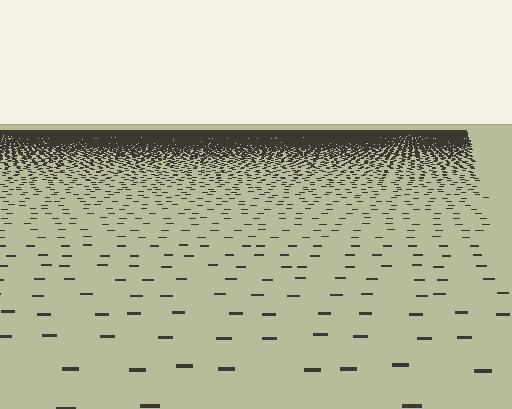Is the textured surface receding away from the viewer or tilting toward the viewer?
The surface is receding away from the viewer. Texture elements get smaller and denser toward the top.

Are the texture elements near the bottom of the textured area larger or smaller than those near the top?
Larger. Near the bottom, elements are closer to the viewer and appear at a bigger on-screen size.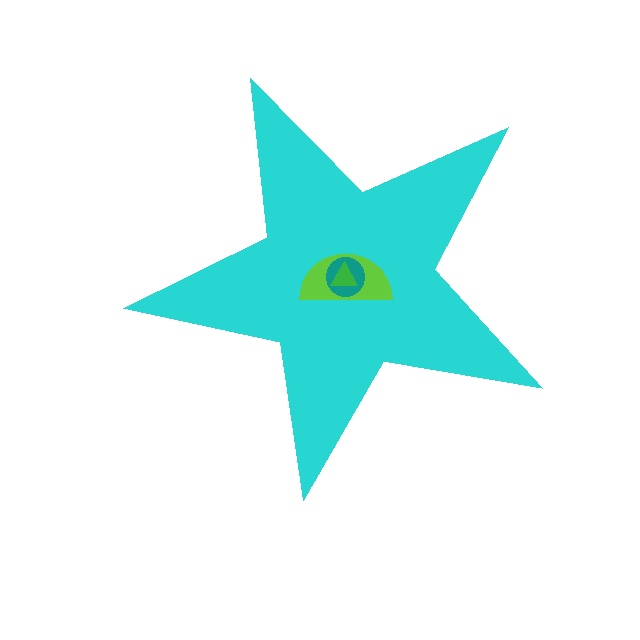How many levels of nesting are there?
4.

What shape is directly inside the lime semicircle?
The teal circle.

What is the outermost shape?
The cyan star.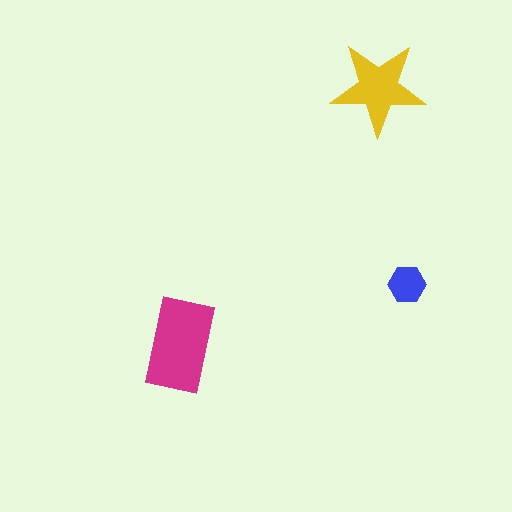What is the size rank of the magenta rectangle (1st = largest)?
1st.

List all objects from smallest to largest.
The blue hexagon, the yellow star, the magenta rectangle.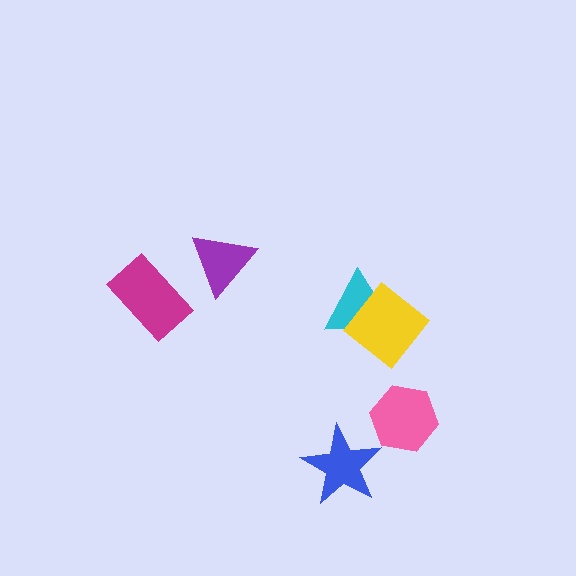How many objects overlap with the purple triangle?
0 objects overlap with the purple triangle.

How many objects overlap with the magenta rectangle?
0 objects overlap with the magenta rectangle.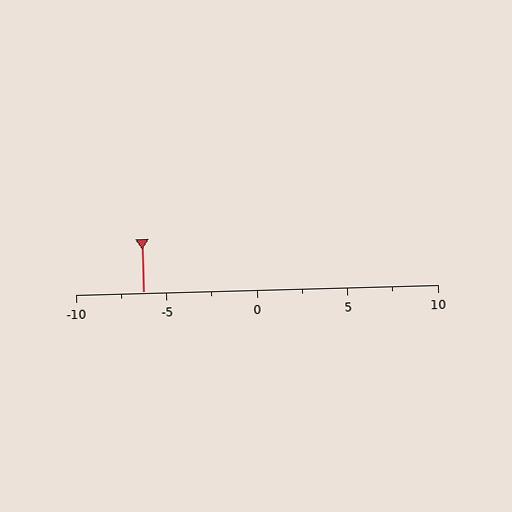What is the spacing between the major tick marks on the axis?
The major ticks are spaced 5 apart.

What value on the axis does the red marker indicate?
The marker indicates approximately -6.2.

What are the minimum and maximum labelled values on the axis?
The axis runs from -10 to 10.